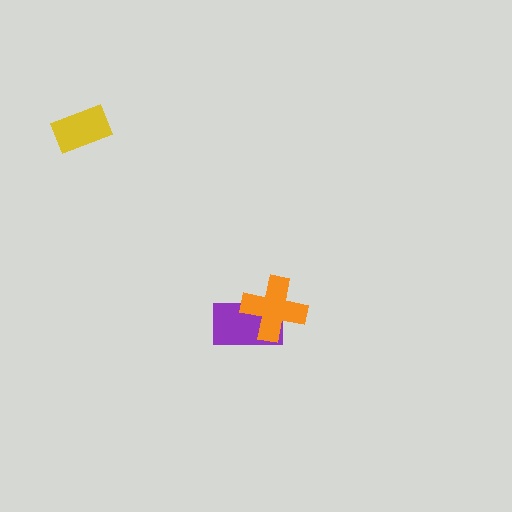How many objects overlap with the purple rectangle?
1 object overlaps with the purple rectangle.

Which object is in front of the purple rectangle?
The orange cross is in front of the purple rectangle.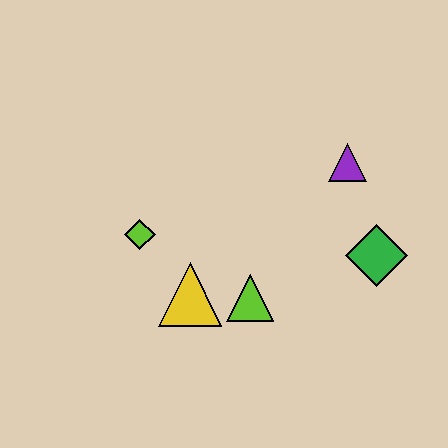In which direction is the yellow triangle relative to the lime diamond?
The yellow triangle is below the lime diamond.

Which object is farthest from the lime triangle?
The purple triangle is farthest from the lime triangle.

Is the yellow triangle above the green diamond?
No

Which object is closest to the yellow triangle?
The lime triangle is closest to the yellow triangle.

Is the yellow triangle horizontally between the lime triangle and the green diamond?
No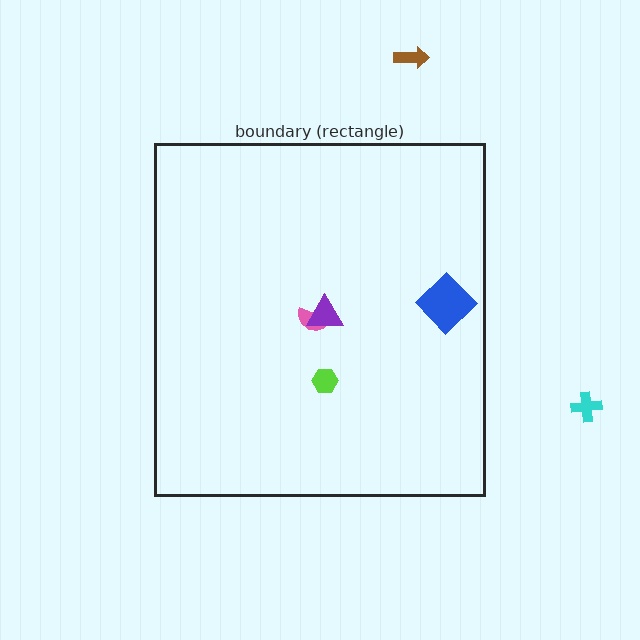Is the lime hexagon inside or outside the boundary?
Inside.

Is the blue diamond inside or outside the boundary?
Inside.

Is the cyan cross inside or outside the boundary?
Outside.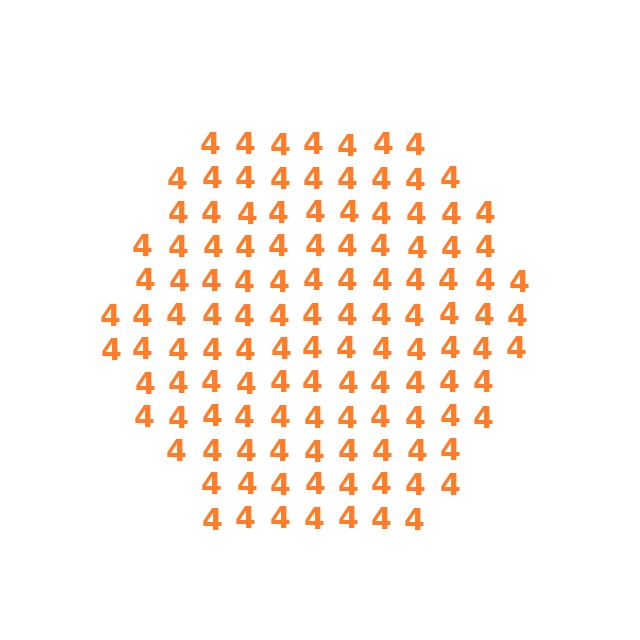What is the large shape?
The large shape is a hexagon.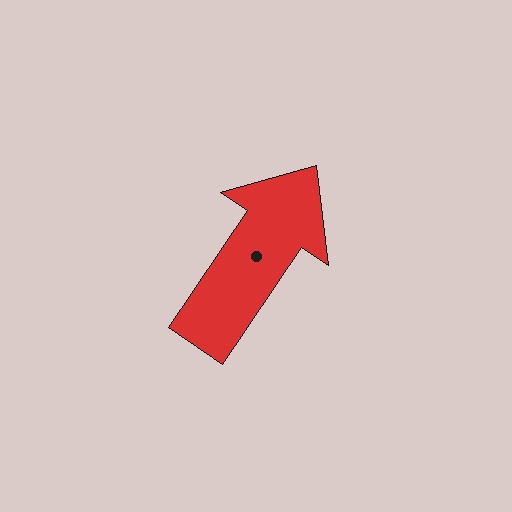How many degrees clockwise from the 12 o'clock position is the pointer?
Approximately 34 degrees.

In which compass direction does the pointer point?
Northeast.